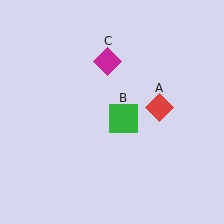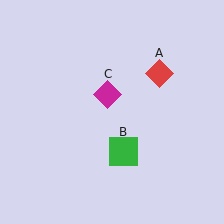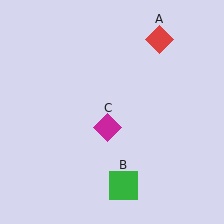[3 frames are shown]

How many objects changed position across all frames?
3 objects changed position: red diamond (object A), green square (object B), magenta diamond (object C).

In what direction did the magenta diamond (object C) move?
The magenta diamond (object C) moved down.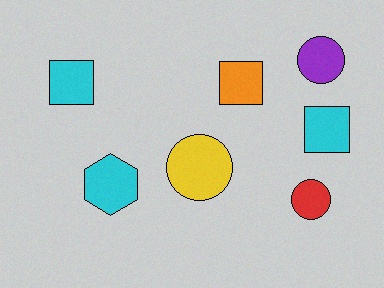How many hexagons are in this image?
There is 1 hexagon.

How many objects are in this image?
There are 7 objects.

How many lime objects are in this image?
There are no lime objects.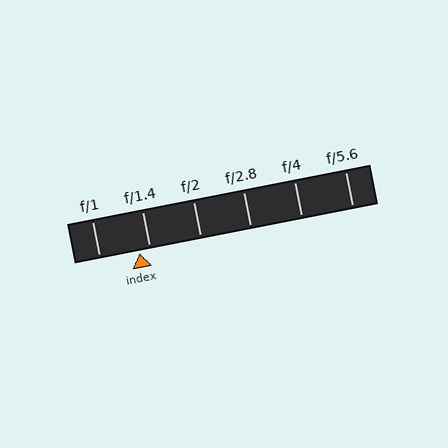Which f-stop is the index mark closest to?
The index mark is closest to f/1.4.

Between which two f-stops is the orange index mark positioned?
The index mark is between f/1 and f/1.4.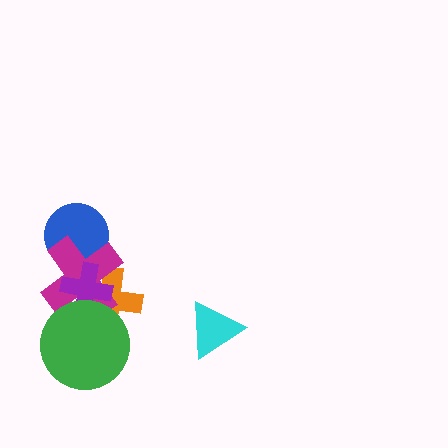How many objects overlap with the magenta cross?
4 objects overlap with the magenta cross.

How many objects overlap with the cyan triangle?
0 objects overlap with the cyan triangle.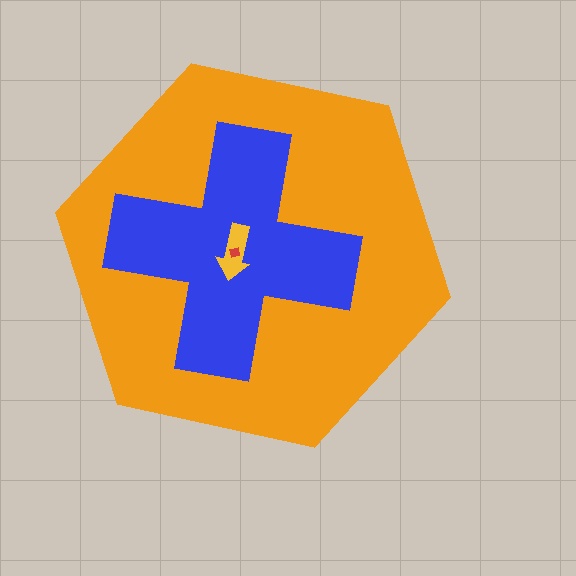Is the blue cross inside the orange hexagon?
Yes.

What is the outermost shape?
The orange hexagon.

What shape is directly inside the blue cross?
The yellow arrow.